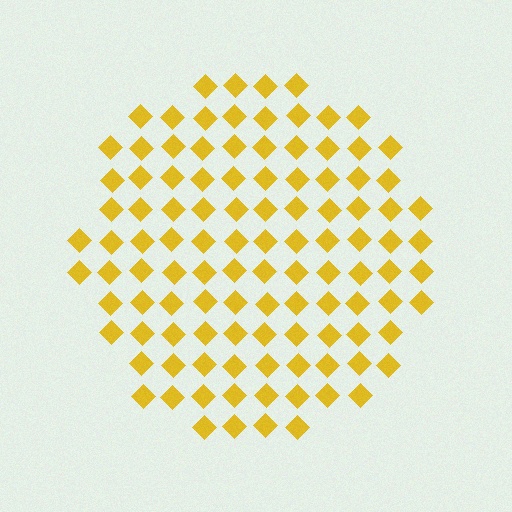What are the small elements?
The small elements are diamonds.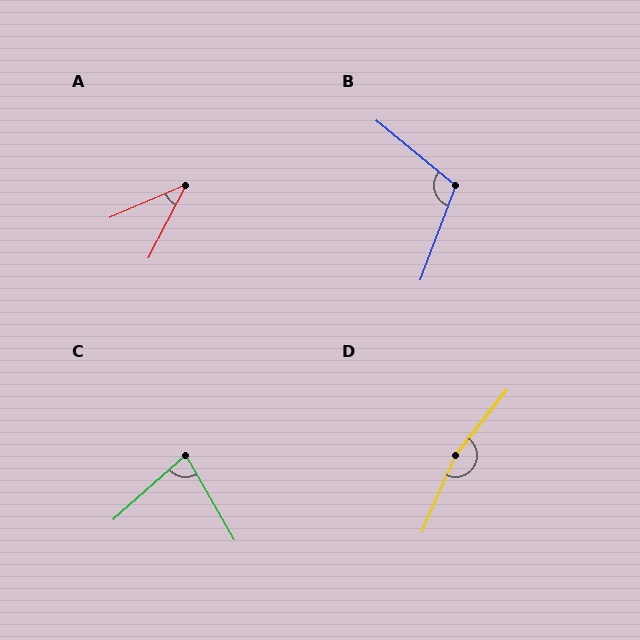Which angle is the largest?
D, at approximately 166 degrees.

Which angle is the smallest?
A, at approximately 39 degrees.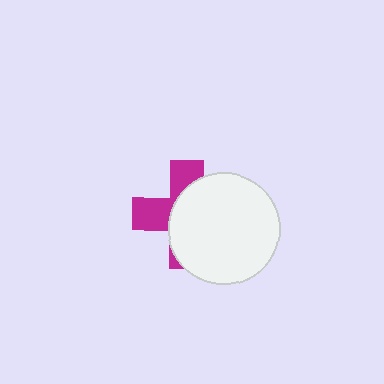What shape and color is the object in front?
The object in front is a white circle.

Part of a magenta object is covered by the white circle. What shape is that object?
It is a cross.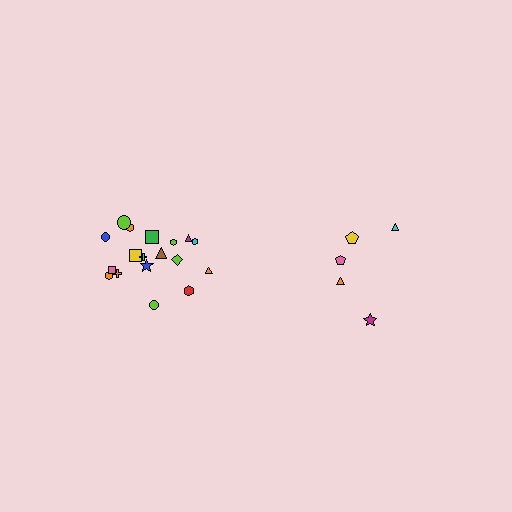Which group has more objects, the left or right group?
The left group.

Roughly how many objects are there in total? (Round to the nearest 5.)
Roughly 25 objects in total.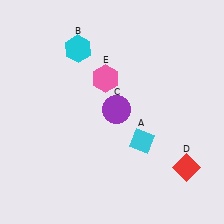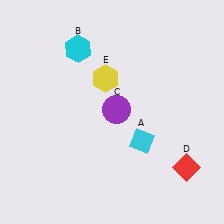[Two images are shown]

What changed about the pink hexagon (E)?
In Image 1, E is pink. In Image 2, it changed to yellow.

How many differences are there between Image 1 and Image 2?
There is 1 difference between the two images.